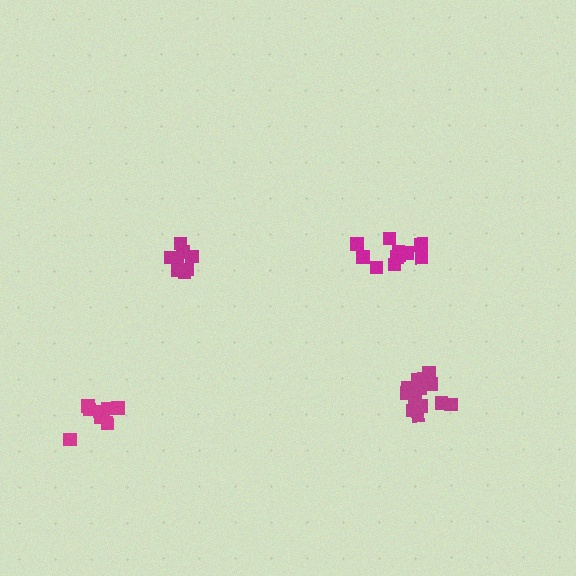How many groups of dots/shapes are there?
There are 4 groups.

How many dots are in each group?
Group 1: 8 dots, Group 2: 8 dots, Group 3: 12 dots, Group 4: 11 dots (39 total).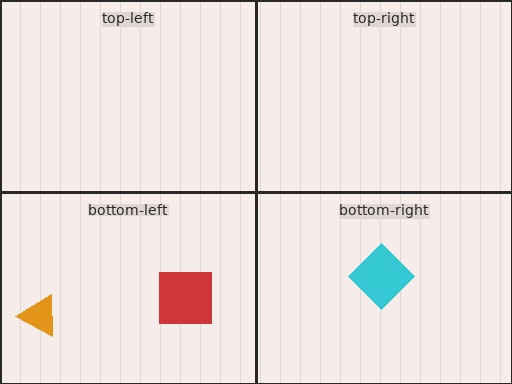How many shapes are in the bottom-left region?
2.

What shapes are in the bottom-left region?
The red square, the orange triangle.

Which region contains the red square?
The bottom-left region.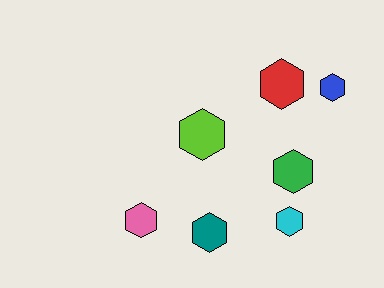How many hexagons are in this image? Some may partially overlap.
There are 7 hexagons.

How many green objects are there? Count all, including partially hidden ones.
There is 1 green object.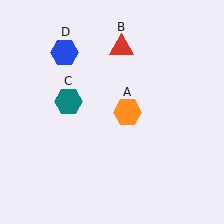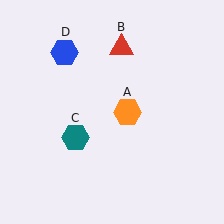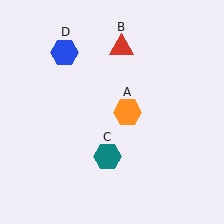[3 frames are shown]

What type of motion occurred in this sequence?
The teal hexagon (object C) rotated counterclockwise around the center of the scene.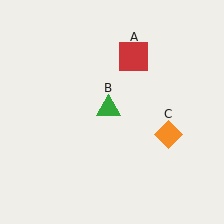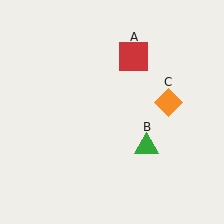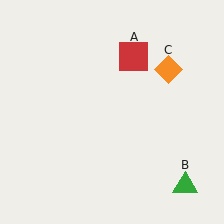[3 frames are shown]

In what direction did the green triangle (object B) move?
The green triangle (object B) moved down and to the right.